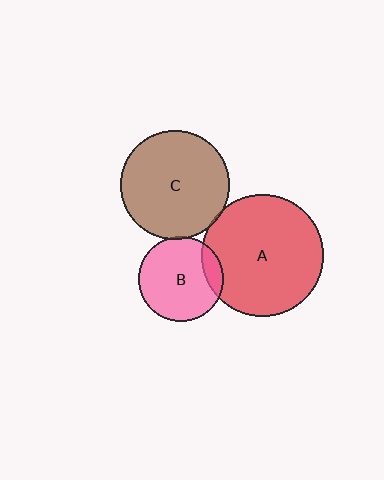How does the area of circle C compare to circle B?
Approximately 1.7 times.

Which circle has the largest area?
Circle A (red).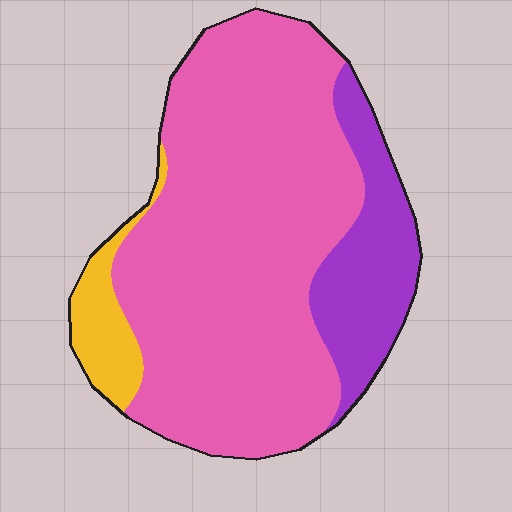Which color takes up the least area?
Yellow, at roughly 10%.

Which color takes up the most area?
Pink, at roughly 75%.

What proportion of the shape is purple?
Purple covers 18% of the shape.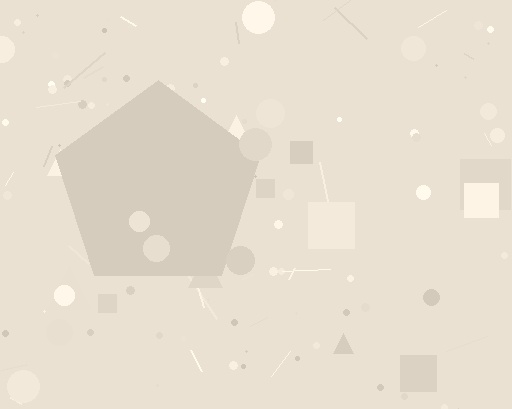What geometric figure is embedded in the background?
A pentagon is embedded in the background.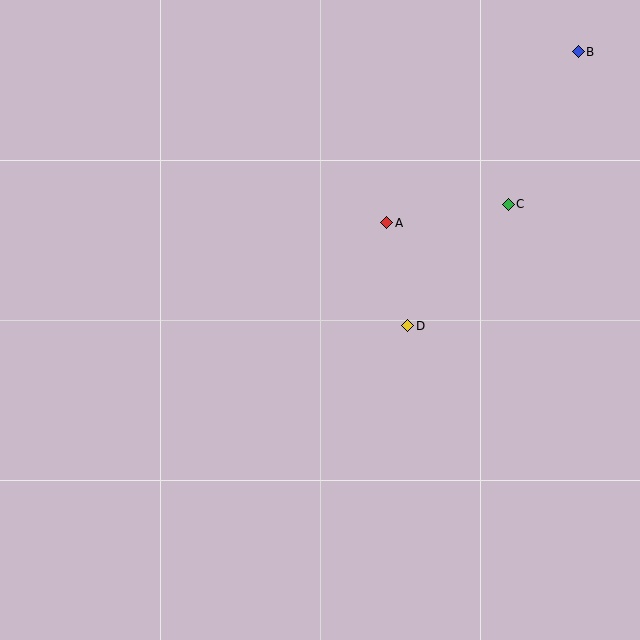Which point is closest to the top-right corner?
Point B is closest to the top-right corner.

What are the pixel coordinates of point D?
Point D is at (408, 326).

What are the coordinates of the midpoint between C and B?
The midpoint between C and B is at (543, 128).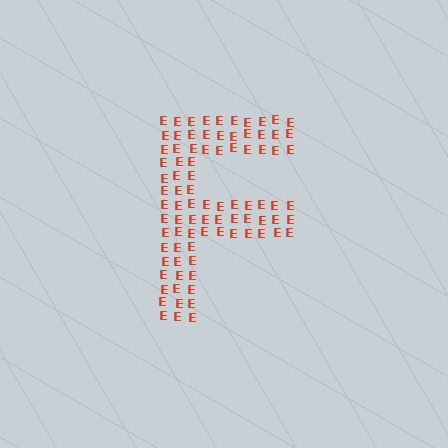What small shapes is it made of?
It is made of small letter E's.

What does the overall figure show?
The overall figure shows the letter F.